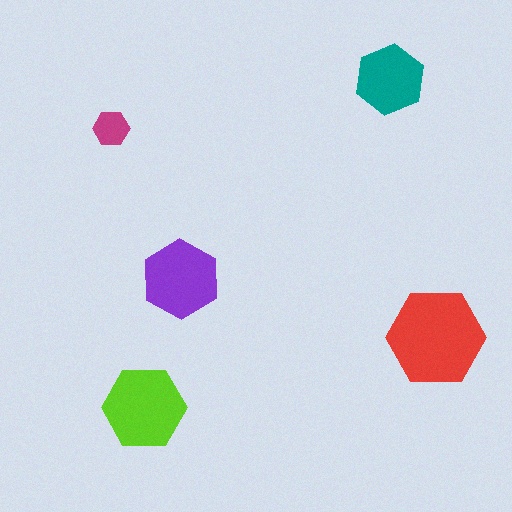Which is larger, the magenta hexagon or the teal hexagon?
The teal one.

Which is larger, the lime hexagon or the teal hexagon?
The lime one.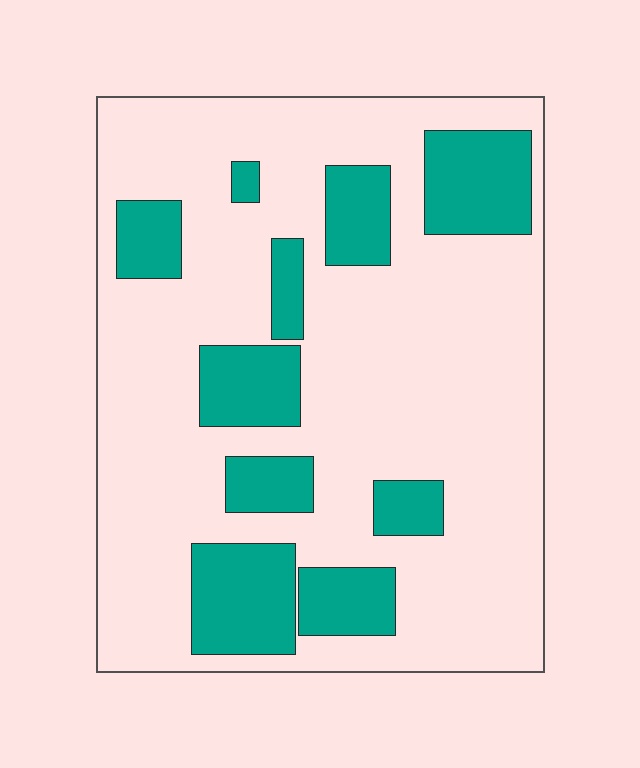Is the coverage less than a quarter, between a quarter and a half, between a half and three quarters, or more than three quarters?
Less than a quarter.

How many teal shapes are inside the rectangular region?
10.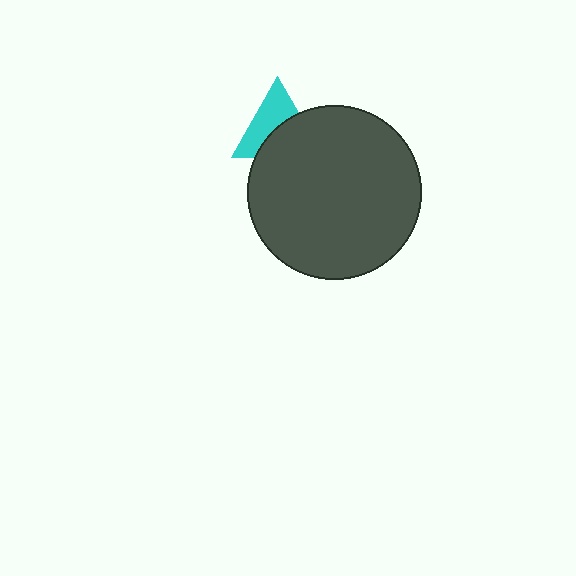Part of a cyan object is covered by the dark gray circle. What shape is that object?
It is a triangle.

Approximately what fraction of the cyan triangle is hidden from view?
Roughly 48% of the cyan triangle is hidden behind the dark gray circle.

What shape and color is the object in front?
The object in front is a dark gray circle.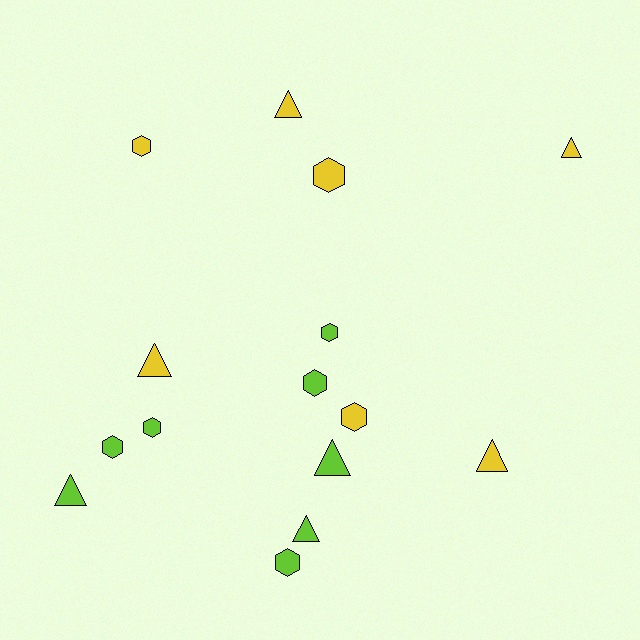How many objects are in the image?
There are 15 objects.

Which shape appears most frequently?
Hexagon, with 8 objects.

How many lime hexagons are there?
There are 5 lime hexagons.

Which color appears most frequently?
Lime, with 8 objects.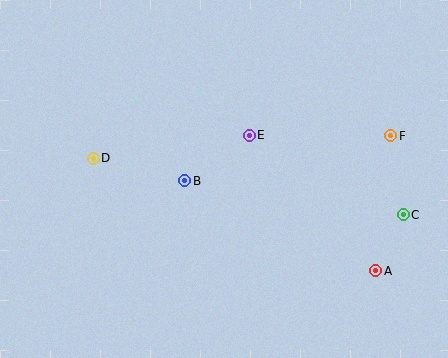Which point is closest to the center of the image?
Point B at (185, 181) is closest to the center.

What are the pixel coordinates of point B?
Point B is at (185, 181).